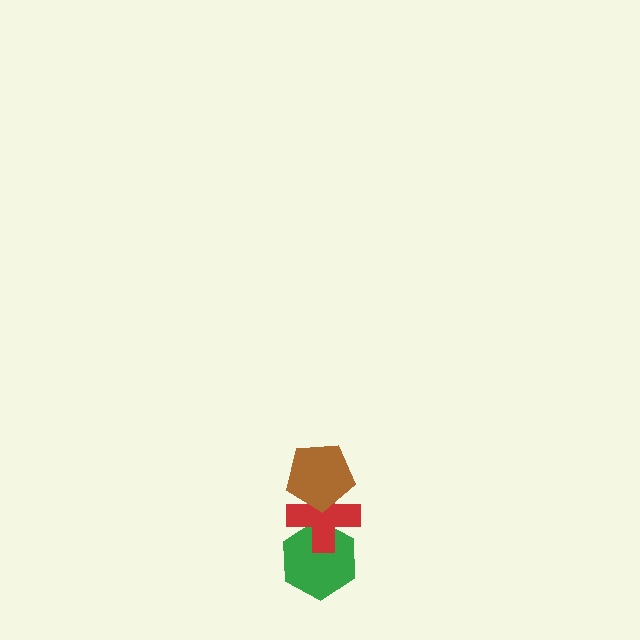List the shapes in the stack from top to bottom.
From top to bottom: the brown pentagon, the red cross, the green hexagon.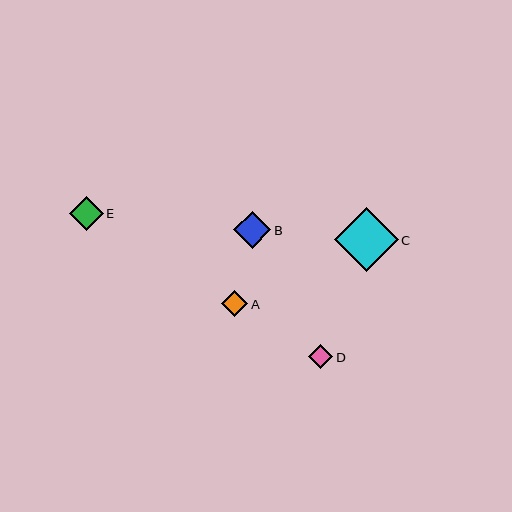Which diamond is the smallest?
Diamond D is the smallest with a size of approximately 24 pixels.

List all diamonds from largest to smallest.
From largest to smallest: C, B, E, A, D.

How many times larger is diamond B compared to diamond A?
Diamond B is approximately 1.4 times the size of diamond A.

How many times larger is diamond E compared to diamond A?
Diamond E is approximately 1.3 times the size of diamond A.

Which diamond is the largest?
Diamond C is the largest with a size of approximately 64 pixels.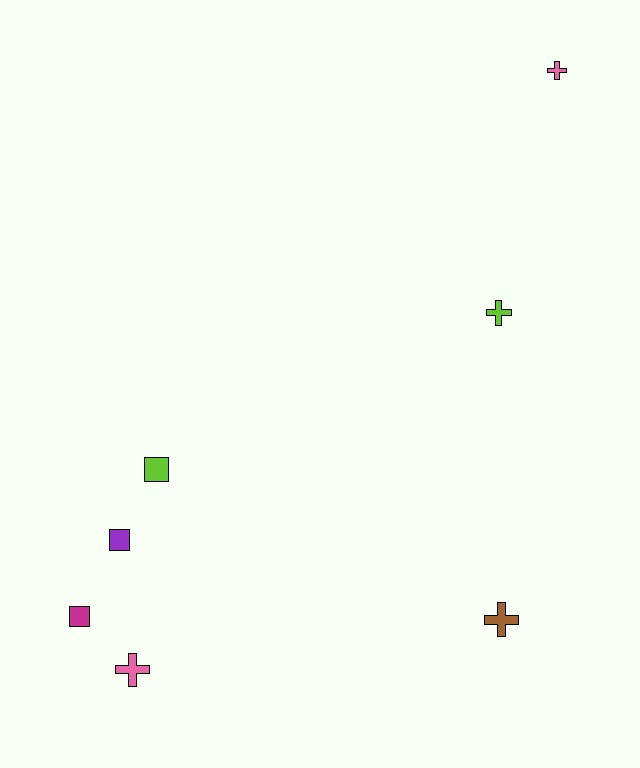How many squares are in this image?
There are 3 squares.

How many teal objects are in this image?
There are no teal objects.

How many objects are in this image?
There are 7 objects.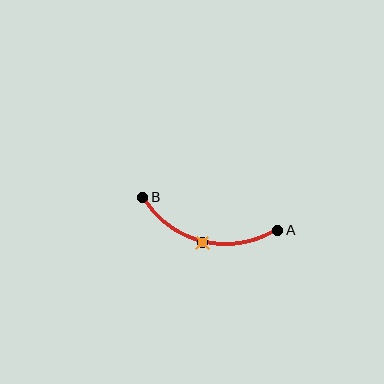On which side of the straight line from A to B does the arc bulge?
The arc bulges below the straight line connecting A and B.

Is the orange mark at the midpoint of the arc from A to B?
Yes. The orange mark lies on the arc at equal arc-length from both A and B — it is the arc midpoint.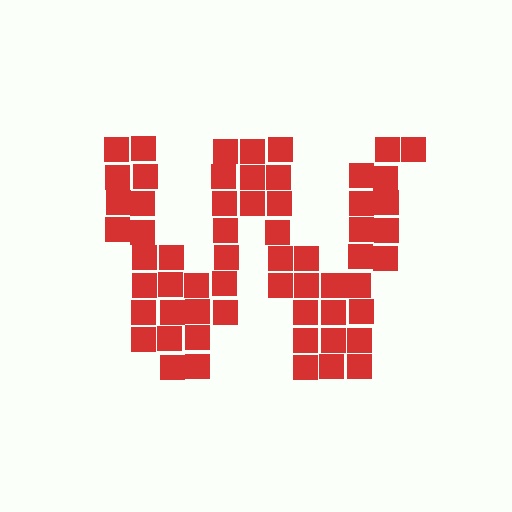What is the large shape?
The large shape is the letter W.